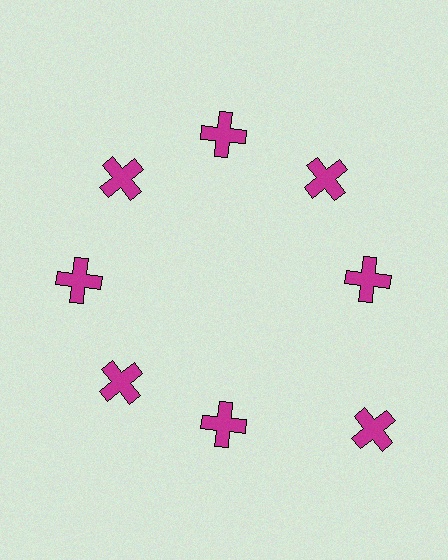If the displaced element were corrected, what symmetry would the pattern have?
It would have 8-fold rotational symmetry — the pattern would map onto itself every 45 degrees.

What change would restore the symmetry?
The symmetry would be restored by moving it inward, back onto the ring so that all 8 crosses sit at equal angles and equal distance from the center.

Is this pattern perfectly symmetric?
No. The 8 magenta crosses are arranged in a ring, but one element near the 4 o'clock position is pushed outward from the center, breaking the 8-fold rotational symmetry.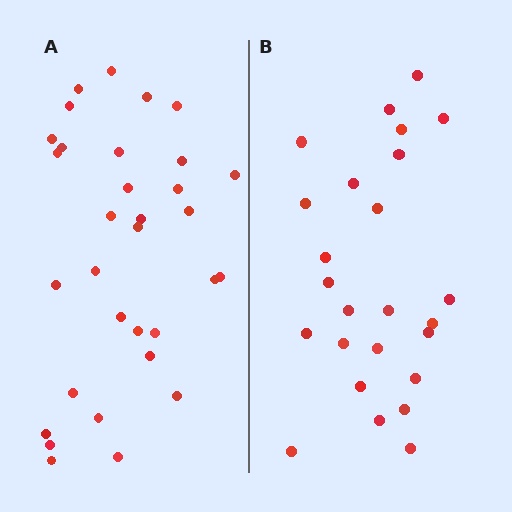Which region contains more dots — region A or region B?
Region A (the left region) has more dots.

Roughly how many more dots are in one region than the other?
Region A has roughly 8 or so more dots than region B.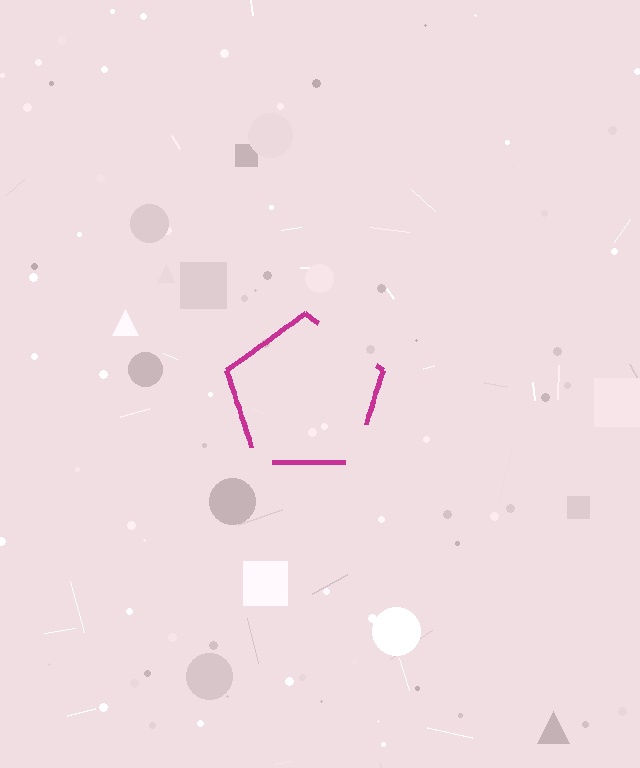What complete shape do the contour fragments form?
The contour fragments form a pentagon.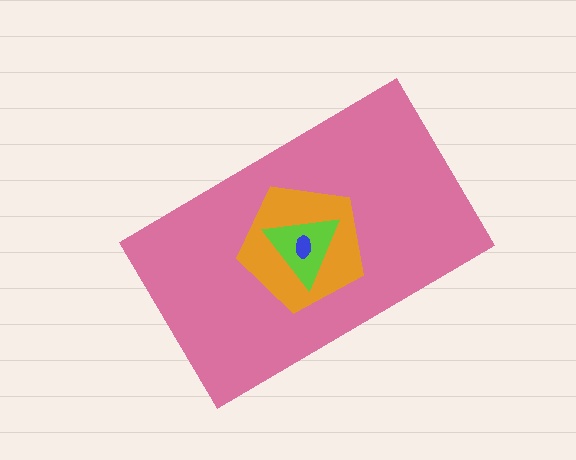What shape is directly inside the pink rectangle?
The orange pentagon.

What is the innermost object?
The blue ellipse.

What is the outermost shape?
The pink rectangle.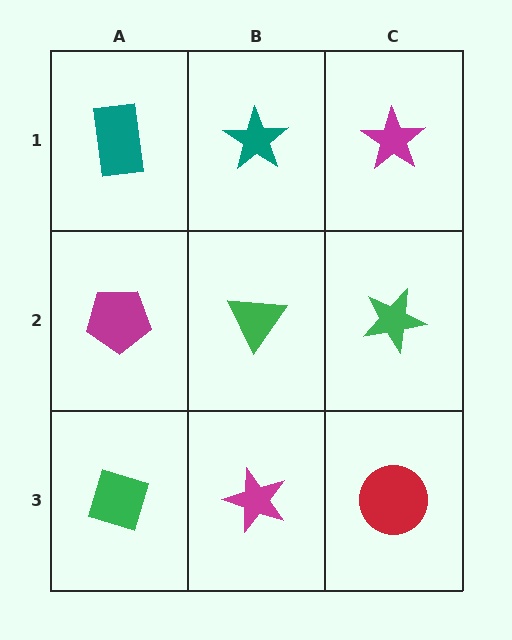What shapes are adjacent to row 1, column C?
A green star (row 2, column C), a teal star (row 1, column B).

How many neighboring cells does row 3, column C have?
2.